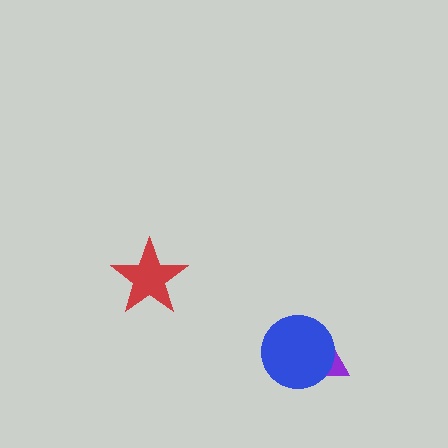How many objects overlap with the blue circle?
1 object overlaps with the blue circle.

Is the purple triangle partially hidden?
Yes, it is partially covered by another shape.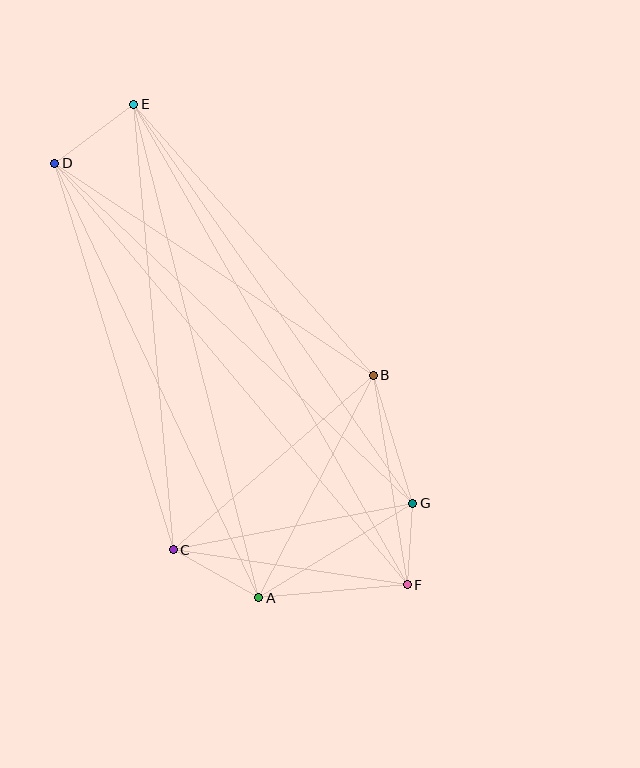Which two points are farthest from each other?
Points E and F are farthest from each other.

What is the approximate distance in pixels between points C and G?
The distance between C and G is approximately 244 pixels.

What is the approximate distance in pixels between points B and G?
The distance between B and G is approximately 134 pixels.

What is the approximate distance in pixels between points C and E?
The distance between C and E is approximately 447 pixels.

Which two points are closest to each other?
Points F and G are closest to each other.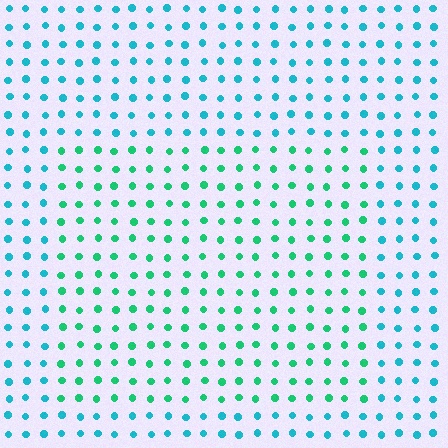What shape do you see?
I see a rectangle.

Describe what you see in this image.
The image is filled with small cyan elements in a uniform arrangement. A rectangle-shaped region is visible where the elements are tinted to a slightly different hue, forming a subtle color boundary.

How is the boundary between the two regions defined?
The boundary is defined purely by a slight shift in hue (about 35 degrees). Spacing, size, and orientation are identical on both sides.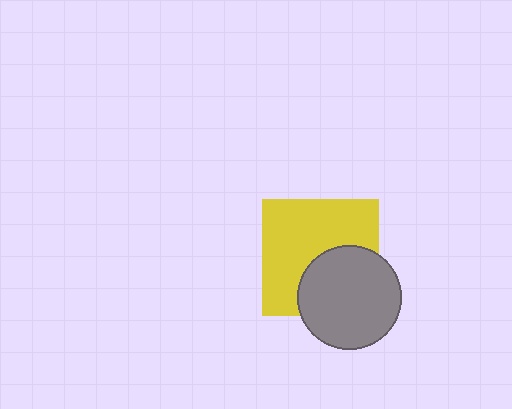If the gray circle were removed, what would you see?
You would see the complete yellow square.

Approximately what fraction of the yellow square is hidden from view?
Roughly 37% of the yellow square is hidden behind the gray circle.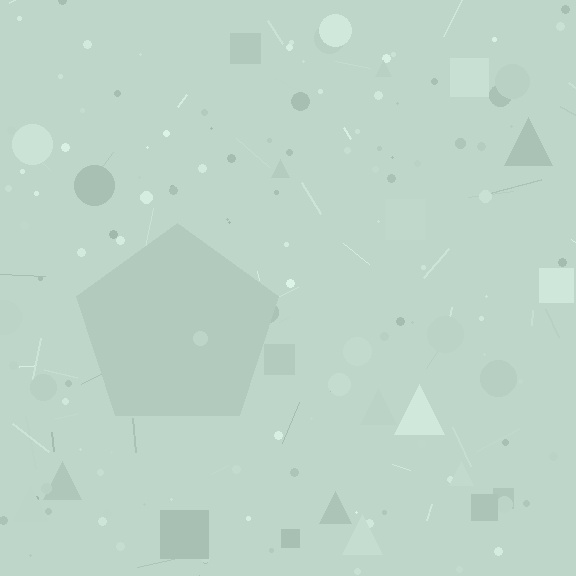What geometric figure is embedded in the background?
A pentagon is embedded in the background.